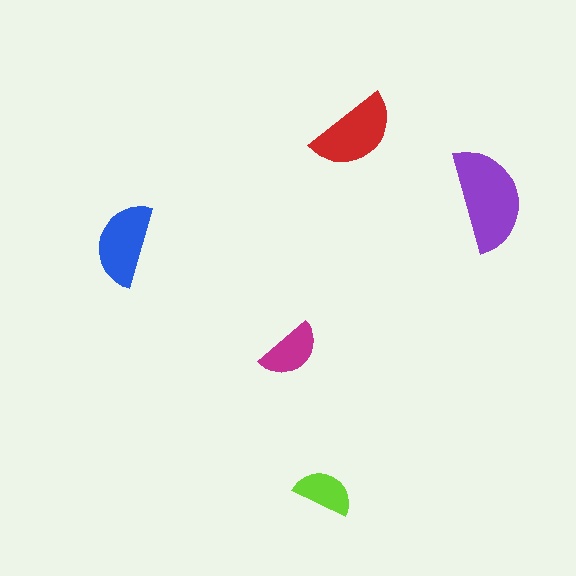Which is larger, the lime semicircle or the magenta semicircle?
The magenta one.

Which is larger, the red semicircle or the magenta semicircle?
The red one.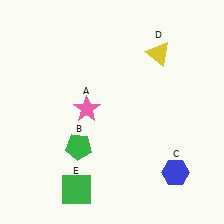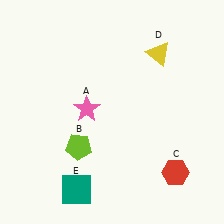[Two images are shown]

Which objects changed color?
B changed from green to lime. C changed from blue to red. E changed from green to teal.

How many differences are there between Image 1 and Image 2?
There are 3 differences between the two images.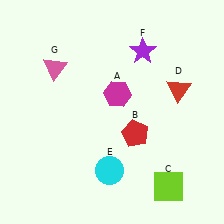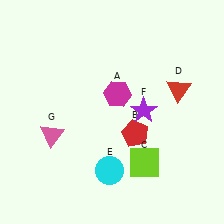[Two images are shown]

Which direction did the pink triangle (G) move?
The pink triangle (G) moved down.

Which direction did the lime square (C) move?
The lime square (C) moved left.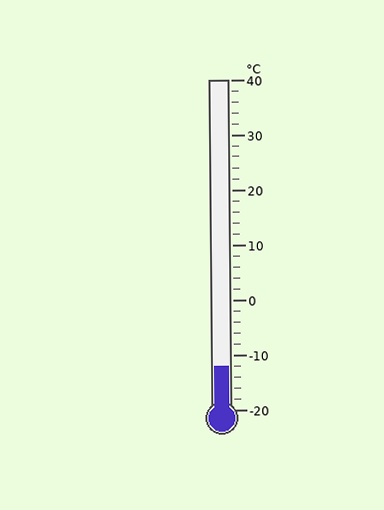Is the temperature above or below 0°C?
The temperature is below 0°C.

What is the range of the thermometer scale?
The thermometer scale ranges from -20°C to 40°C.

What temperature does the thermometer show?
The thermometer shows approximately -12°C.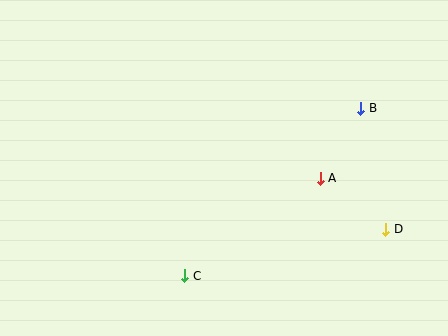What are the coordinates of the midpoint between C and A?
The midpoint between C and A is at (252, 227).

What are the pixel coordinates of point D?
Point D is at (385, 229).